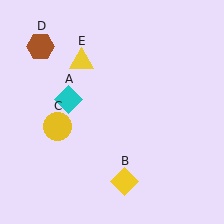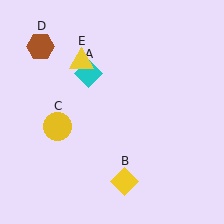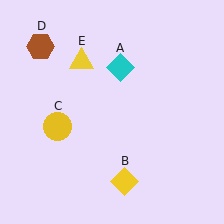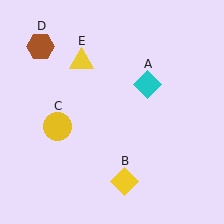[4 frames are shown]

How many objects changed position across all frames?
1 object changed position: cyan diamond (object A).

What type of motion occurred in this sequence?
The cyan diamond (object A) rotated clockwise around the center of the scene.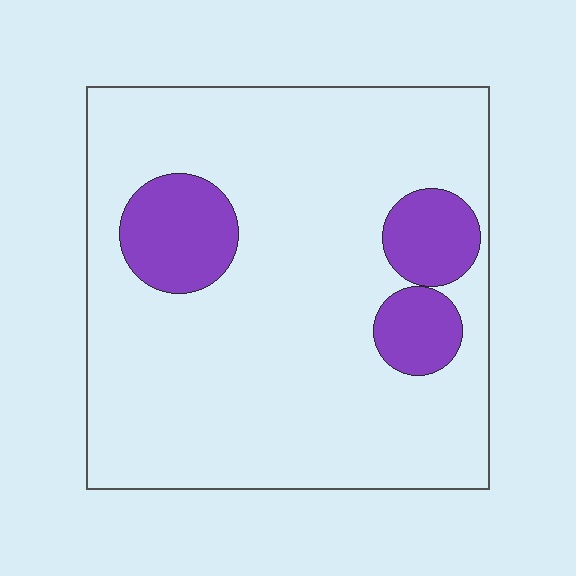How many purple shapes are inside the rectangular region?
3.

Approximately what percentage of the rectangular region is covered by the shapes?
Approximately 15%.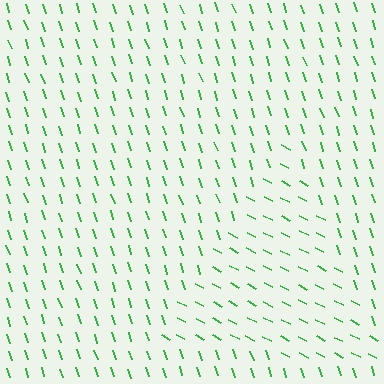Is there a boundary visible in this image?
Yes, there is a texture boundary formed by a change in line orientation.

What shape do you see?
I see a triangle.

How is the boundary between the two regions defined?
The boundary is defined purely by a change in line orientation (approximately 45 degrees difference). All lines are the same color and thickness.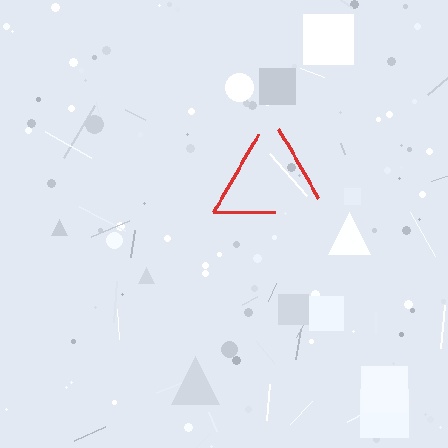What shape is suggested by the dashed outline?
The dashed outline suggests a triangle.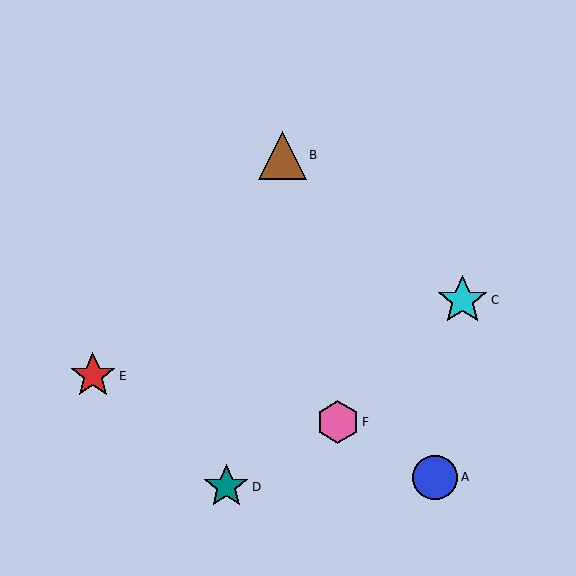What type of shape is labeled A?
Shape A is a blue circle.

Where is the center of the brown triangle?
The center of the brown triangle is at (282, 155).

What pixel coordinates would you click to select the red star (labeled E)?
Click at (93, 376) to select the red star E.